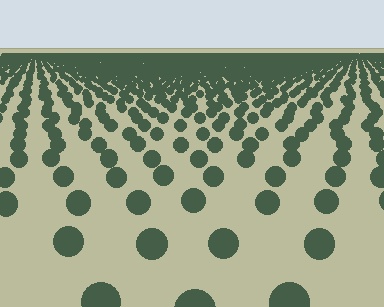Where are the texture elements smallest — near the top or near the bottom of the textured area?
Near the top.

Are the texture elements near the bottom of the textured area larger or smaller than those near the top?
Larger. Near the bottom, elements are closer to the viewer and appear at a bigger on-screen size.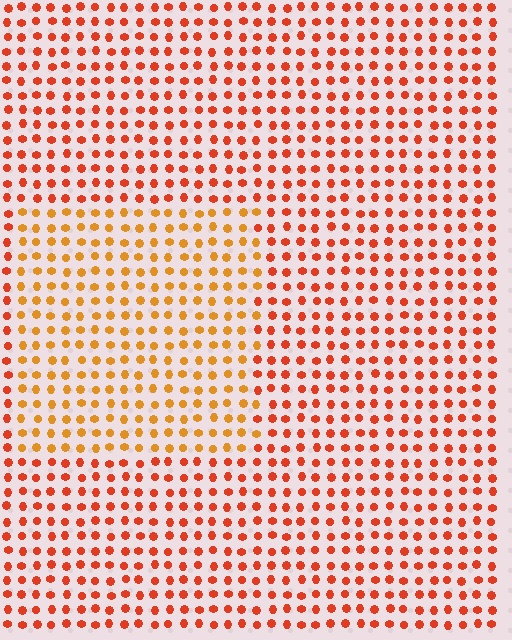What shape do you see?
I see a rectangle.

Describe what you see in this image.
The image is filled with small red elements in a uniform arrangement. A rectangle-shaped region is visible where the elements are tinted to a slightly different hue, forming a subtle color boundary.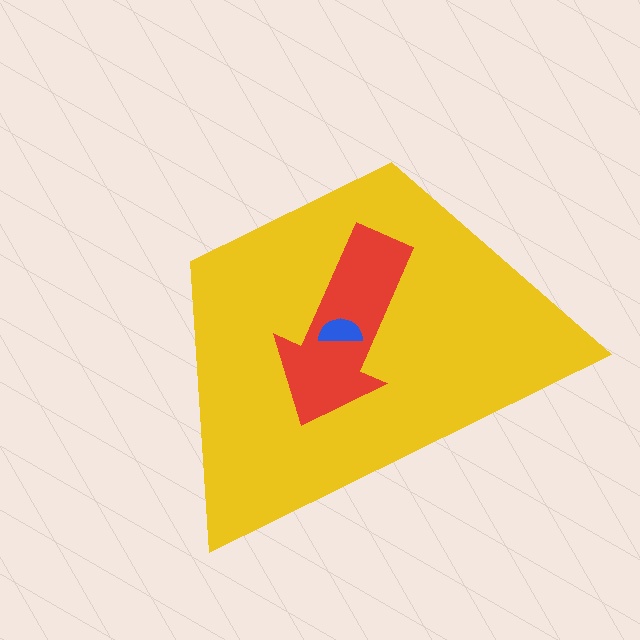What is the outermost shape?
The yellow trapezoid.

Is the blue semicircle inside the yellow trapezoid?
Yes.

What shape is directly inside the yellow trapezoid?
The red arrow.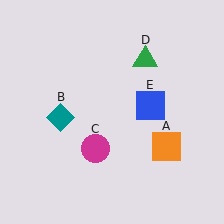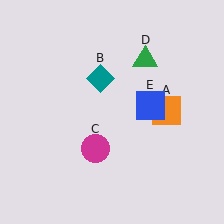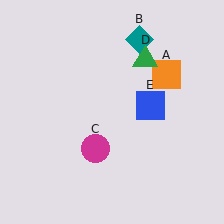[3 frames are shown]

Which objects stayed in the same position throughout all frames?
Magenta circle (object C) and green triangle (object D) and blue square (object E) remained stationary.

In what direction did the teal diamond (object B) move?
The teal diamond (object B) moved up and to the right.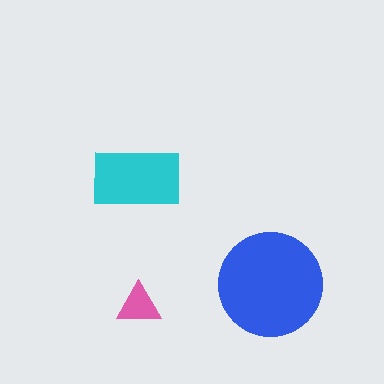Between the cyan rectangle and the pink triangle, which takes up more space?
The cyan rectangle.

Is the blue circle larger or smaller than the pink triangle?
Larger.